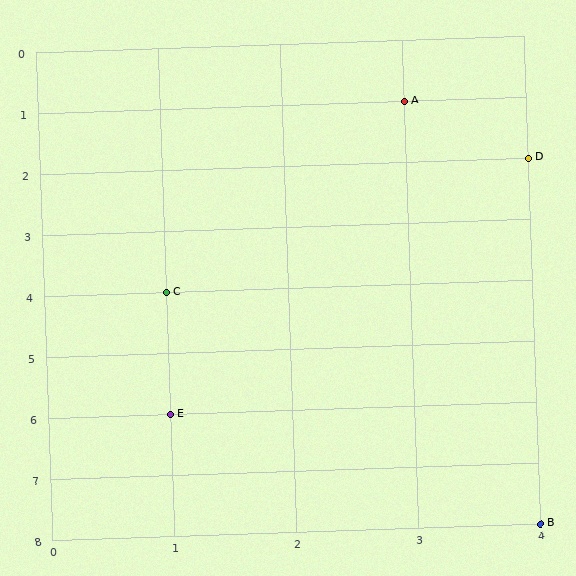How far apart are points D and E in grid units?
Points D and E are 3 columns and 4 rows apart (about 5.0 grid units diagonally).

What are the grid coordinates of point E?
Point E is at grid coordinates (1, 6).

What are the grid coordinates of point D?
Point D is at grid coordinates (4, 2).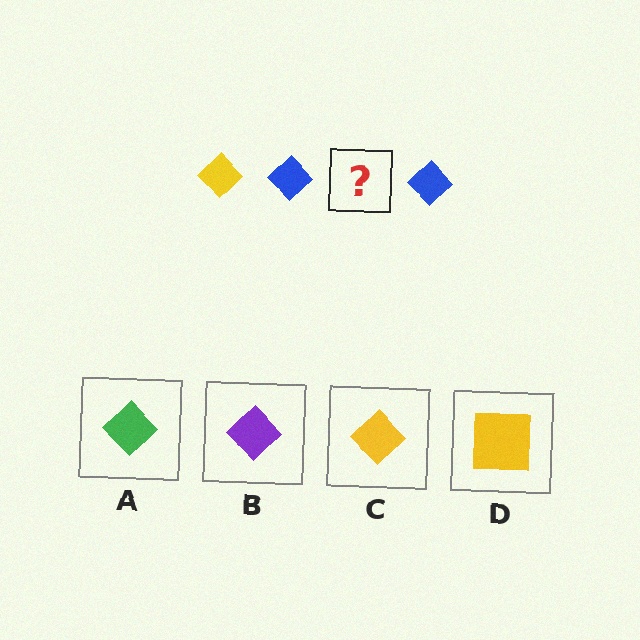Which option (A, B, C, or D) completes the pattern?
C.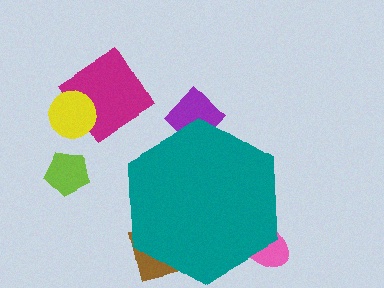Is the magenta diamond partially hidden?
No, the magenta diamond is fully visible.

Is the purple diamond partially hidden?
Yes, the purple diamond is partially hidden behind the teal hexagon.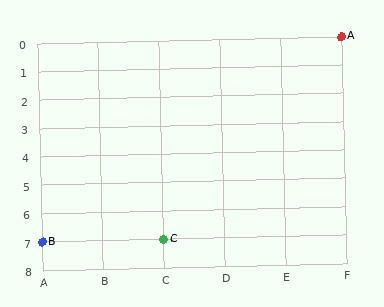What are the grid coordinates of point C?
Point C is at grid coordinates (C, 7).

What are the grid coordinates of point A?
Point A is at grid coordinates (F, 0).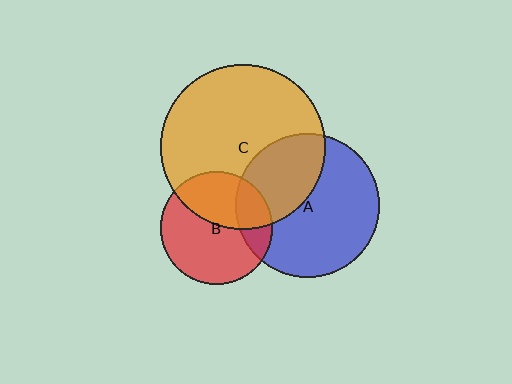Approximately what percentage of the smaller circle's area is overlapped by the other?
Approximately 40%.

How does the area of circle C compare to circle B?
Approximately 2.2 times.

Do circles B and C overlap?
Yes.